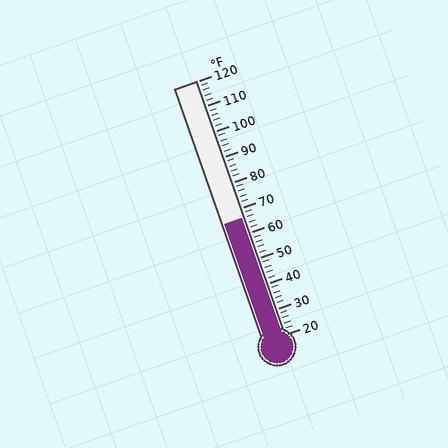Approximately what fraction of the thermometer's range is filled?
The thermometer is filled to approximately 45% of its range.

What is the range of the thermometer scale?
The thermometer scale ranges from 20°F to 120°F.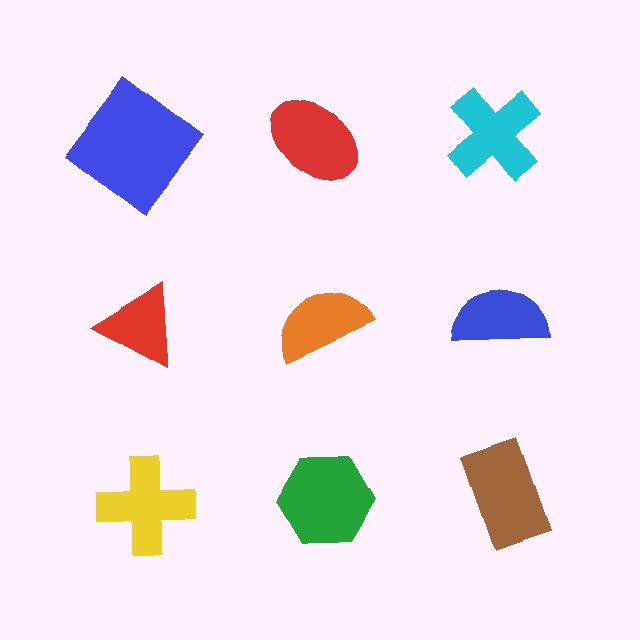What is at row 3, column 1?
A yellow cross.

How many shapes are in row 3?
3 shapes.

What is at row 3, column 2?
A green hexagon.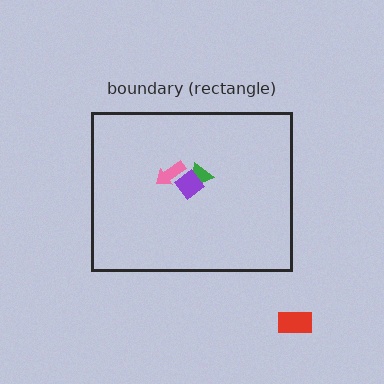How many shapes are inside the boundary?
3 inside, 1 outside.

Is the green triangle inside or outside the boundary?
Inside.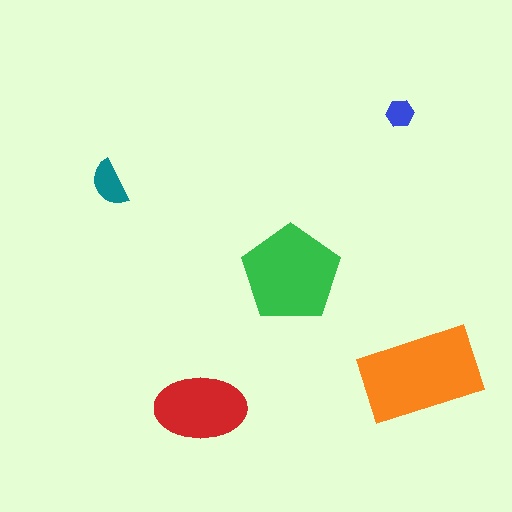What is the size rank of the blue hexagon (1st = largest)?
5th.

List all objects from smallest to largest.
The blue hexagon, the teal semicircle, the red ellipse, the green pentagon, the orange rectangle.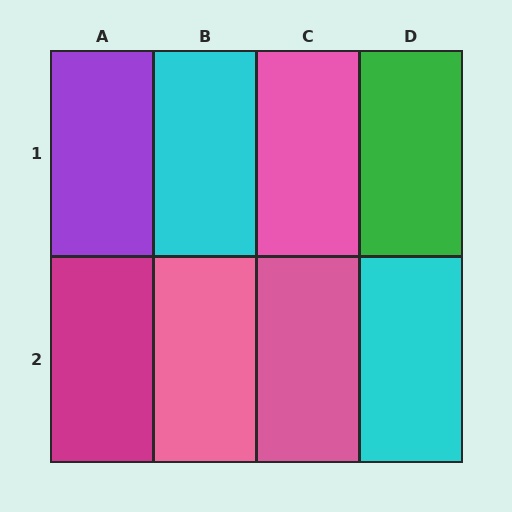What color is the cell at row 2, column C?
Pink.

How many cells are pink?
3 cells are pink.